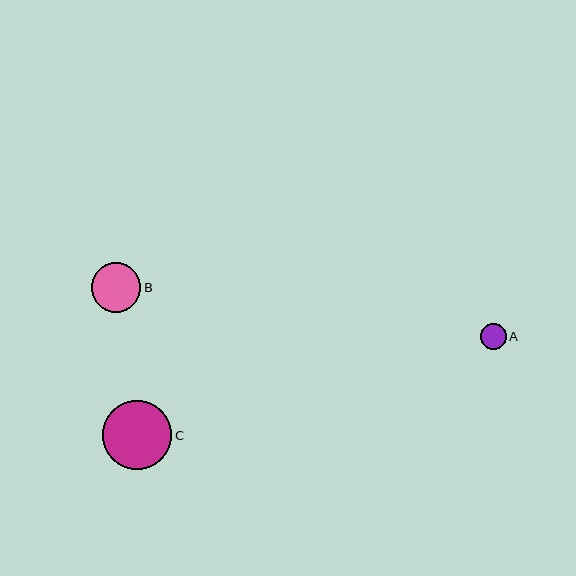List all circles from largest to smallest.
From largest to smallest: C, B, A.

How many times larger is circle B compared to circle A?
Circle B is approximately 1.9 times the size of circle A.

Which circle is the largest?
Circle C is the largest with a size of approximately 69 pixels.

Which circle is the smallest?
Circle A is the smallest with a size of approximately 25 pixels.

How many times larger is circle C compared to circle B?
Circle C is approximately 1.4 times the size of circle B.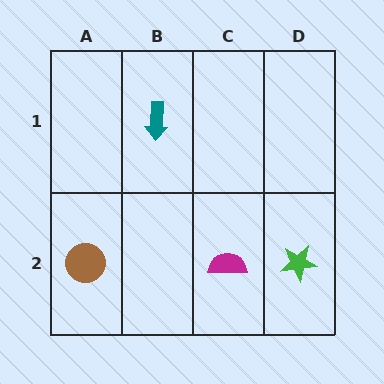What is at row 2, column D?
A green star.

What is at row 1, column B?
A teal arrow.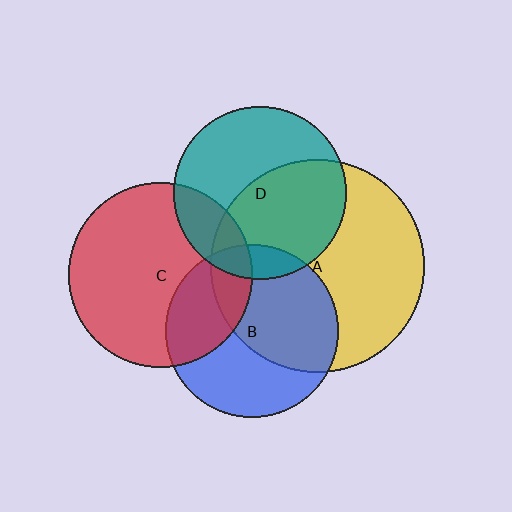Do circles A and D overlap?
Yes.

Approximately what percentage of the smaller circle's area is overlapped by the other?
Approximately 50%.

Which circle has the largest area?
Circle A (yellow).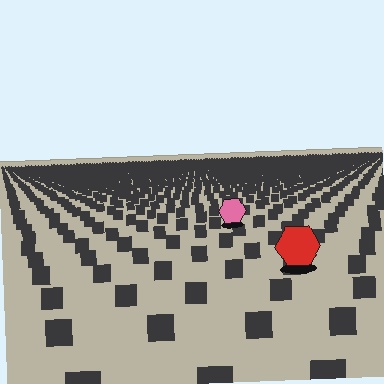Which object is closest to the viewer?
The red hexagon is closest. The texture marks near it are larger and more spread out.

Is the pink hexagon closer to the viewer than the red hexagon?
No. The red hexagon is closer — you can tell from the texture gradient: the ground texture is coarser near it.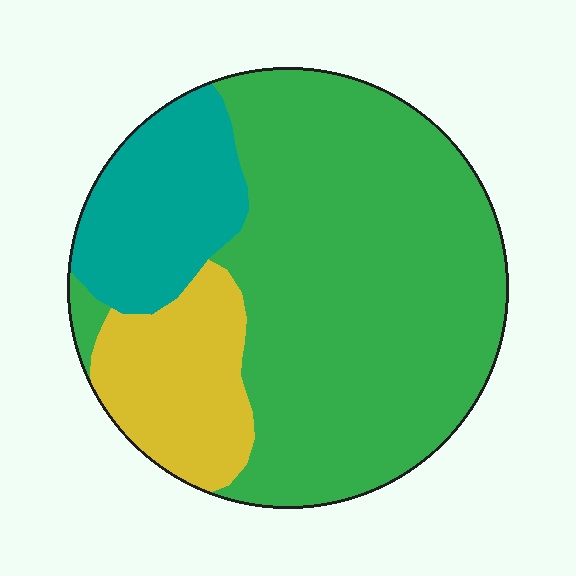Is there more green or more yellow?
Green.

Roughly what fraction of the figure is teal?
Teal takes up less than a quarter of the figure.